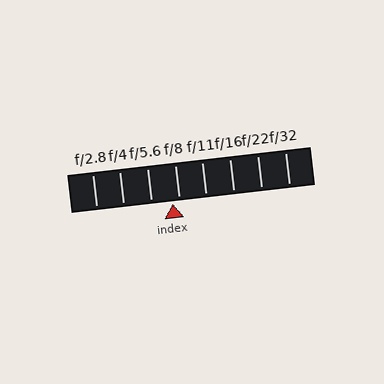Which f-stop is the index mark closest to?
The index mark is closest to f/8.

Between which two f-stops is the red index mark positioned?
The index mark is between f/5.6 and f/8.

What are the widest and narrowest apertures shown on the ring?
The widest aperture shown is f/2.8 and the narrowest is f/32.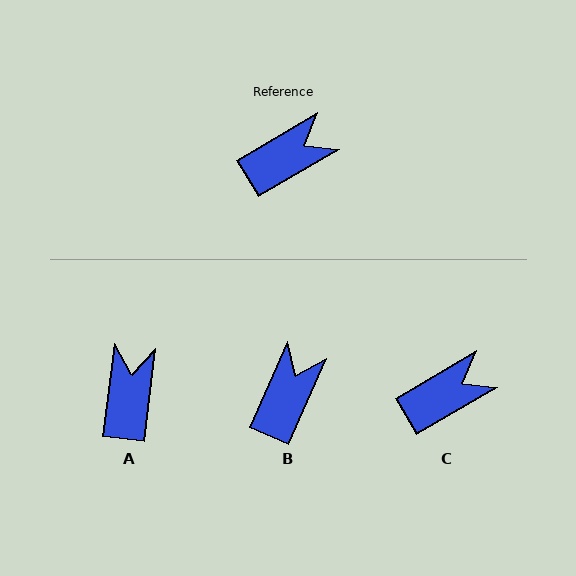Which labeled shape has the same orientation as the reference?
C.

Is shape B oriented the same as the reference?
No, it is off by about 36 degrees.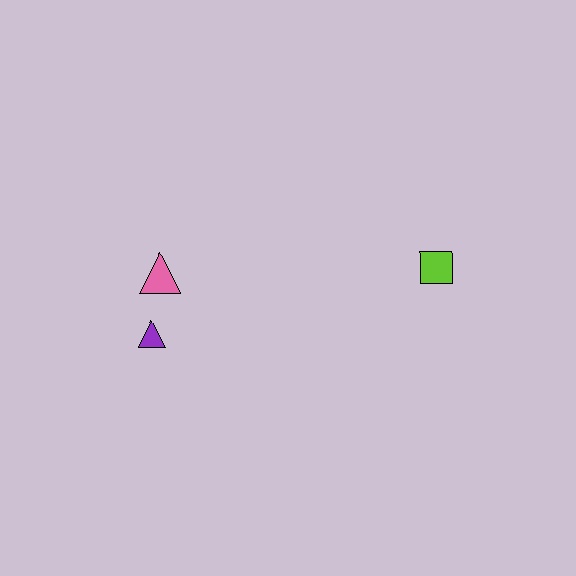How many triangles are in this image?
There are 2 triangles.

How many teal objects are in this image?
There are no teal objects.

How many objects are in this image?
There are 3 objects.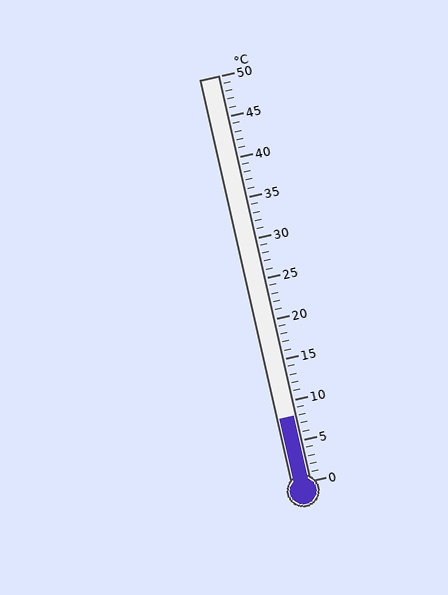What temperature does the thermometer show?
The thermometer shows approximately 8°C.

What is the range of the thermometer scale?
The thermometer scale ranges from 0°C to 50°C.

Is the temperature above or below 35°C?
The temperature is below 35°C.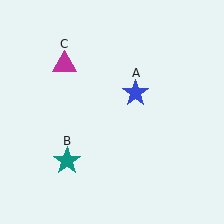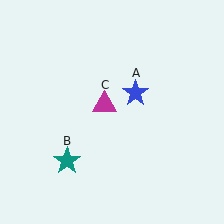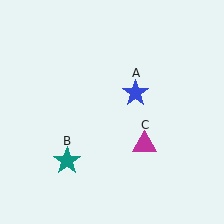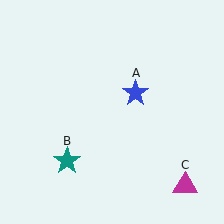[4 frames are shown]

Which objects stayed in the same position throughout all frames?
Blue star (object A) and teal star (object B) remained stationary.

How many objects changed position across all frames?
1 object changed position: magenta triangle (object C).